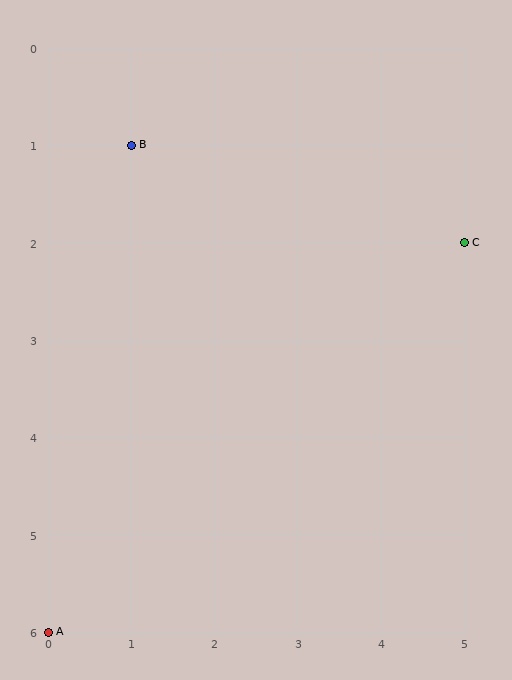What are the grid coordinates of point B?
Point B is at grid coordinates (1, 1).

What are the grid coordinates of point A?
Point A is at grid coordinates (0, 6).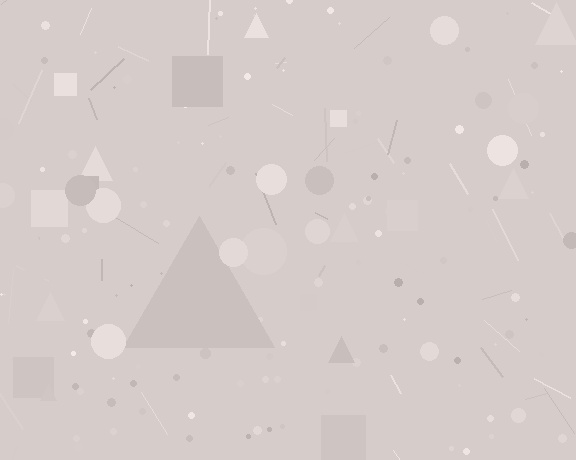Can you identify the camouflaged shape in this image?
The camouflaged shape is a triangle.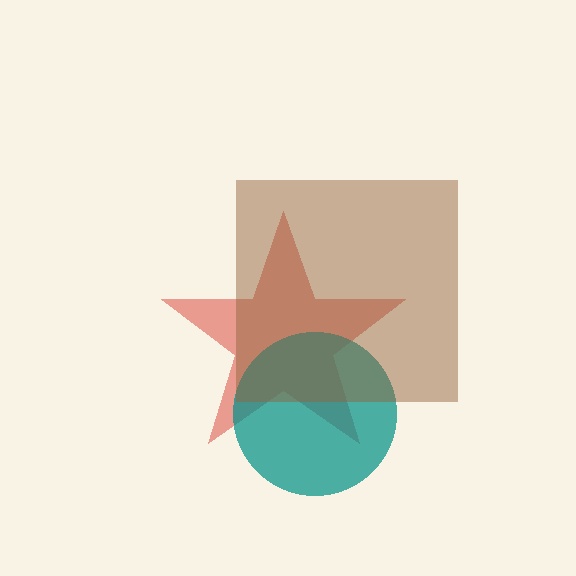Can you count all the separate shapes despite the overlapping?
Yes, there are 3 separate shapes.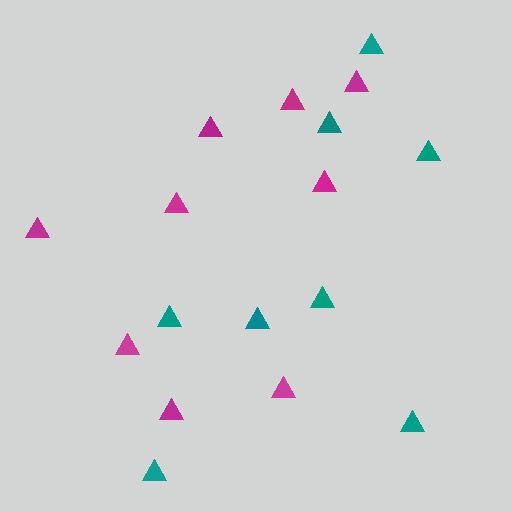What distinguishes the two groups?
There are 2 groups: one group of magenta triangles (9) and one group of teal triangles (8).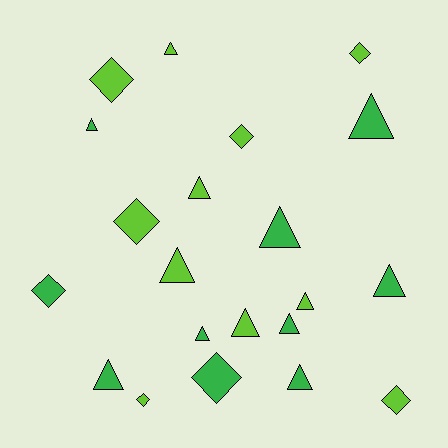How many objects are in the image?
There are 21 objects.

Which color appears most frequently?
Lime, with 11 objects.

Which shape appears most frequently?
Triangle, with 13 objects.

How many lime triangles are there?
There are 5 lime triangles.